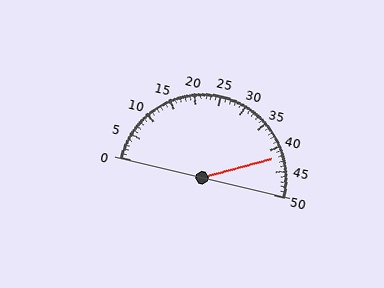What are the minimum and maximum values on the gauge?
The gauge ranges from 0 to 50.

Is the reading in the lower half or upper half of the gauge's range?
The reading is in the upper half of the range (0 to 50).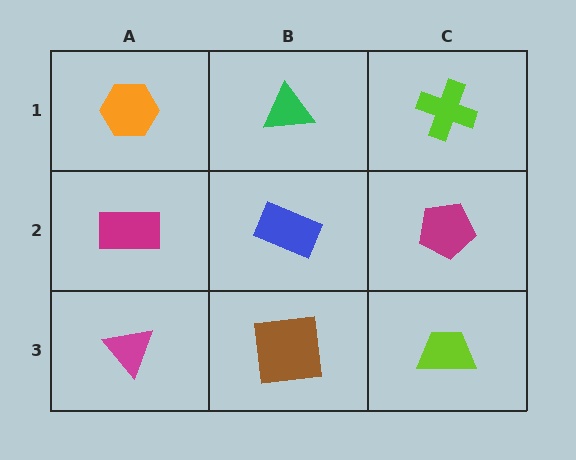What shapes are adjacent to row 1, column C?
A magenta pentagon (row 2, column C), a green triangle (row 1, column B).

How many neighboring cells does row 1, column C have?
2.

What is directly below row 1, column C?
A magenta pentagon.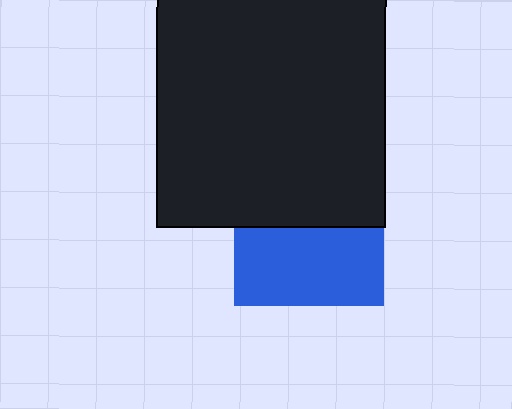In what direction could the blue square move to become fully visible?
The blue square could move down. That would shift it out from behind the black square entirely.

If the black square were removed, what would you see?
You would see the complete blue square.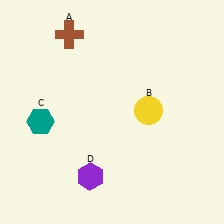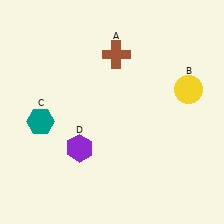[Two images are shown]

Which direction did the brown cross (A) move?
The brown cross (A) moved right.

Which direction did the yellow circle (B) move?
The yellow circle (B) moved right.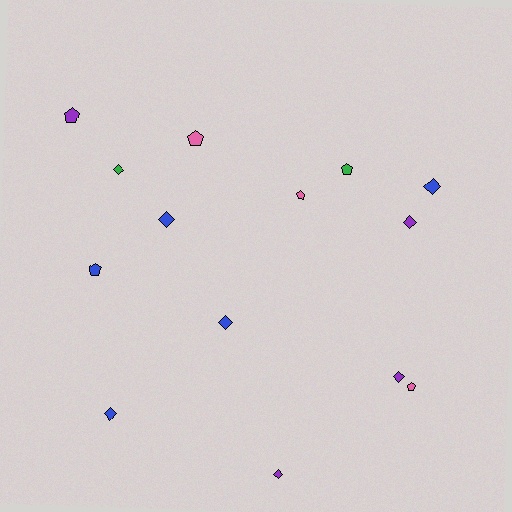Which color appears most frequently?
Blue, with 5 objects.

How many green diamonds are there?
There is 1 green diamond.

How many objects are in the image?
There are 14 objects.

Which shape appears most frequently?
Diamond, with 8 objects.